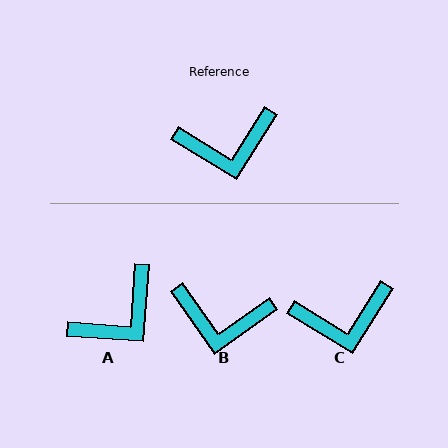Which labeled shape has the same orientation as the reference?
C.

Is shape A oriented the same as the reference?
No, it is off by about 28 degrees.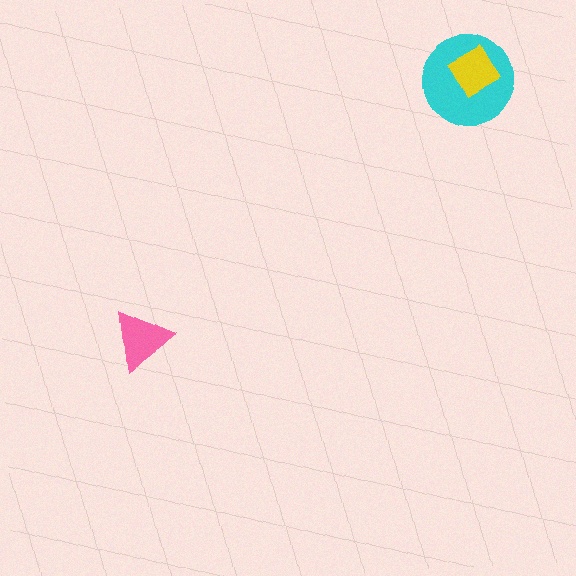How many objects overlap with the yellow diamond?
1 object overlaps with the yellow diamond.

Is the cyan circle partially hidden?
Yes, it is partially covered by another shape.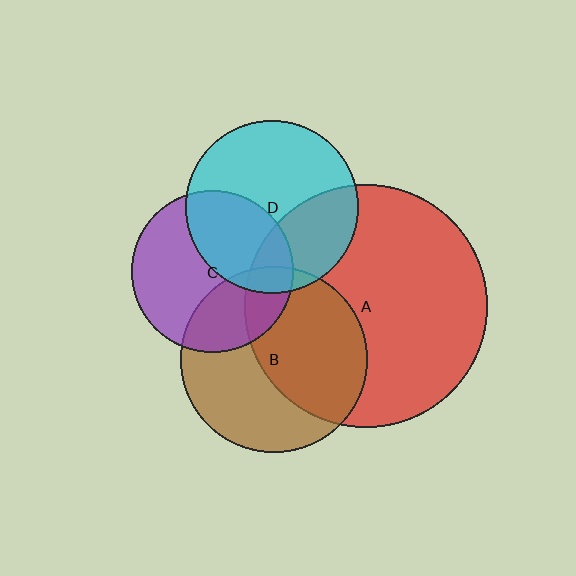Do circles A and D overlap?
Yes.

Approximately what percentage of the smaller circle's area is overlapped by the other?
Approximately 30%.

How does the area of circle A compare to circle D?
Approximately 2.0 times.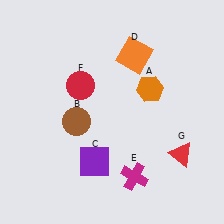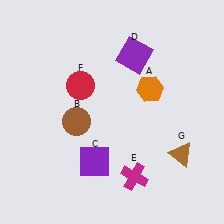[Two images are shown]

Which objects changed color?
D changed from orange to purple. G changed from red to brown.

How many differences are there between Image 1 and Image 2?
There are 2 differences between the two images.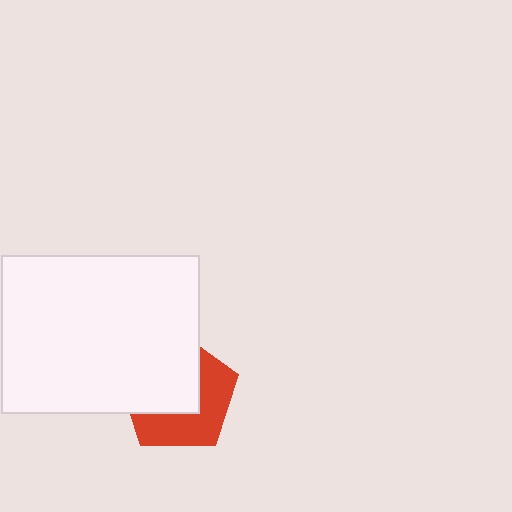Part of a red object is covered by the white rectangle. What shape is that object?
It is a pentagon.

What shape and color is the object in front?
The object in front is a white rectangle.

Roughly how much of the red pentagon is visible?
About half of it is visible (roughly 47%).